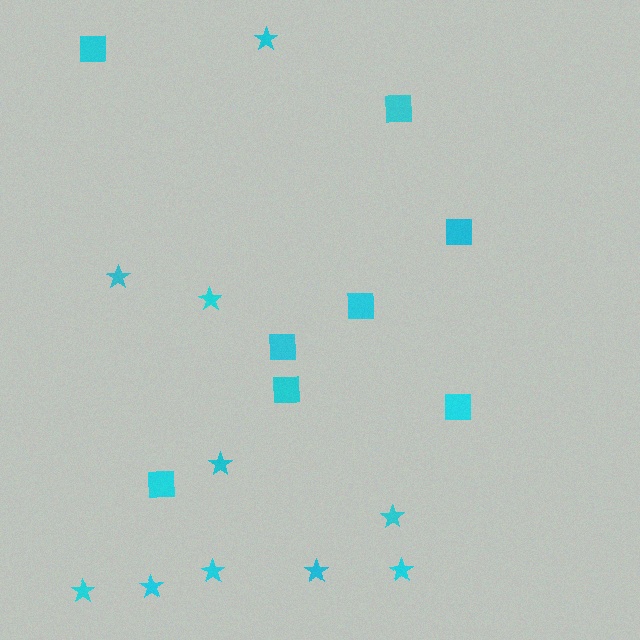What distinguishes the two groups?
There are 2 groups: one group of squares (8) and one group of stars (10).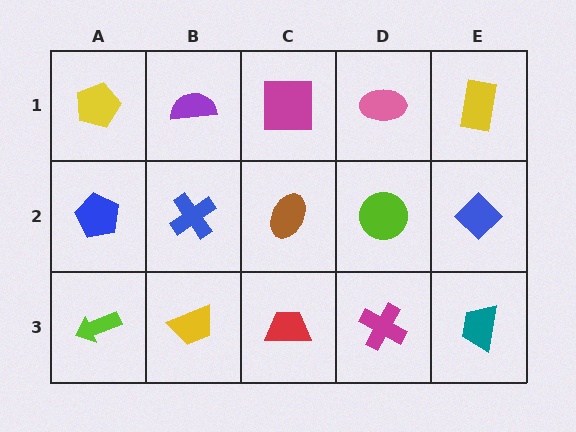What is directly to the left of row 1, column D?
A magenta square.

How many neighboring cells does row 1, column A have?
2.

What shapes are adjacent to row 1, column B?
A blue cross (row 2, column B), a yellow pentagon (row 1, column A), a magenta square (row 1, column C).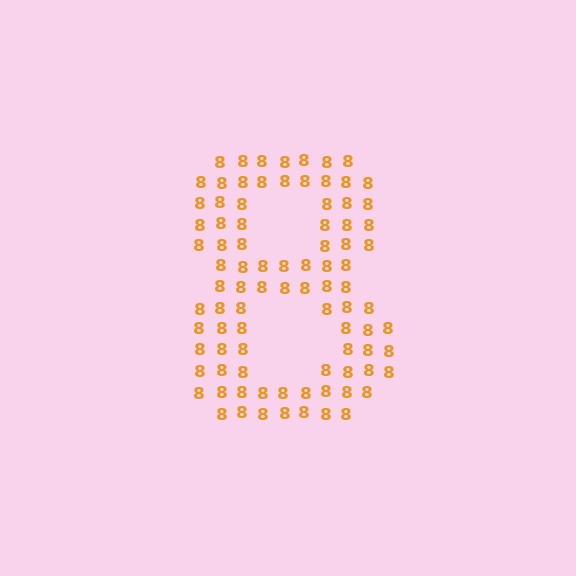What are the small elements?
The small elements are digit 8's.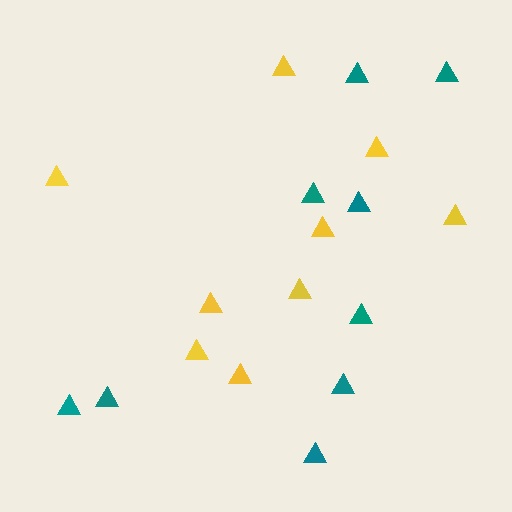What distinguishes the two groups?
There are 2 groups: one group of teal triangles (9) and one group of yellow triangles (9).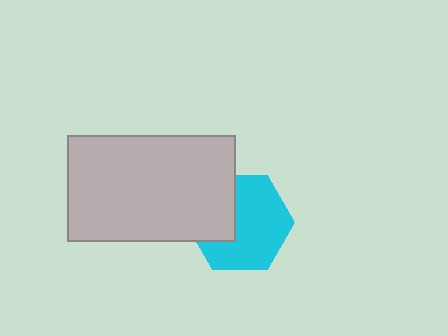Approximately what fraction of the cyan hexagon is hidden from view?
Roughly 33% of the cyan hexagon is hidden behind the light gray rectangle.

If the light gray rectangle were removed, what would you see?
You would see the complete cyan hexagon.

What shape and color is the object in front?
The object in front is a light gray rectangle.